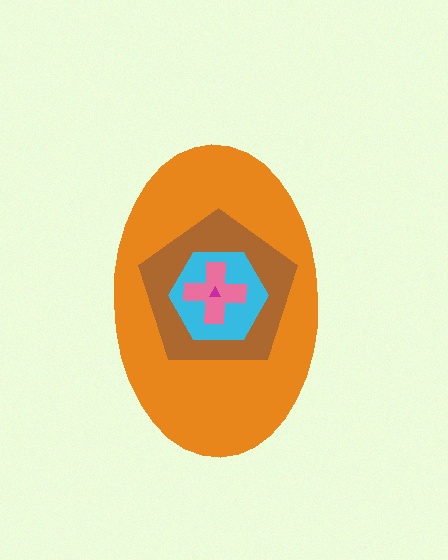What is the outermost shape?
The orange ellipse.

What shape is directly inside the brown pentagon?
The cyan hexagon.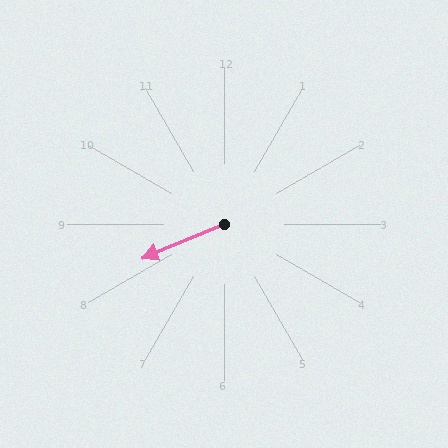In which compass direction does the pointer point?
Southwest.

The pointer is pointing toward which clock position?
Roughly 8 o'clock.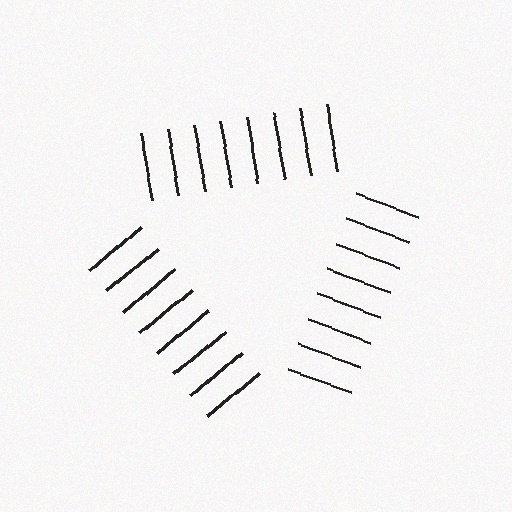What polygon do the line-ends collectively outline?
An illusory triangle — the line segments terminate on its edges but no continuous stroke is drawn.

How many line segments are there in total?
24 — 8 along each of the 3 edges.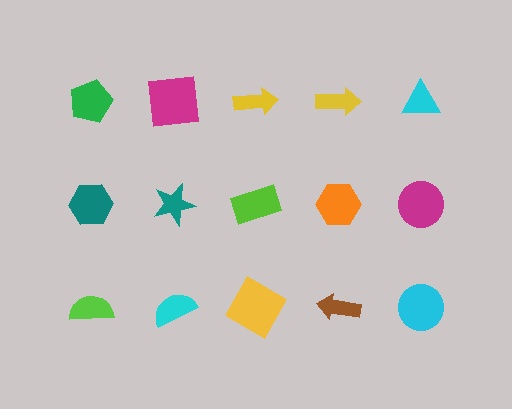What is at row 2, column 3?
A lime rectangle.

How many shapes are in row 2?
5 shapes.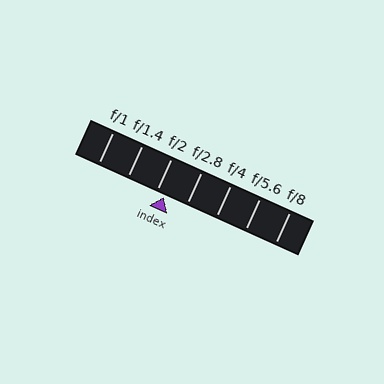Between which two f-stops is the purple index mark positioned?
The index mark is between f/2 and f/2.8.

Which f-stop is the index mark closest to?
The index mark is closest to f/2.